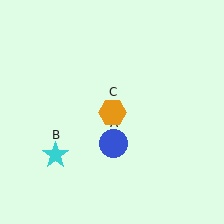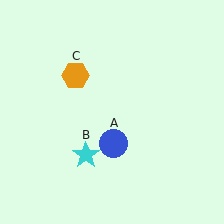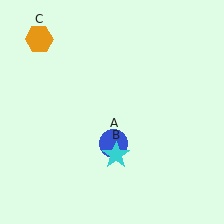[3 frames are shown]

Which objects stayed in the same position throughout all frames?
Blue circle (object A) remained stationary.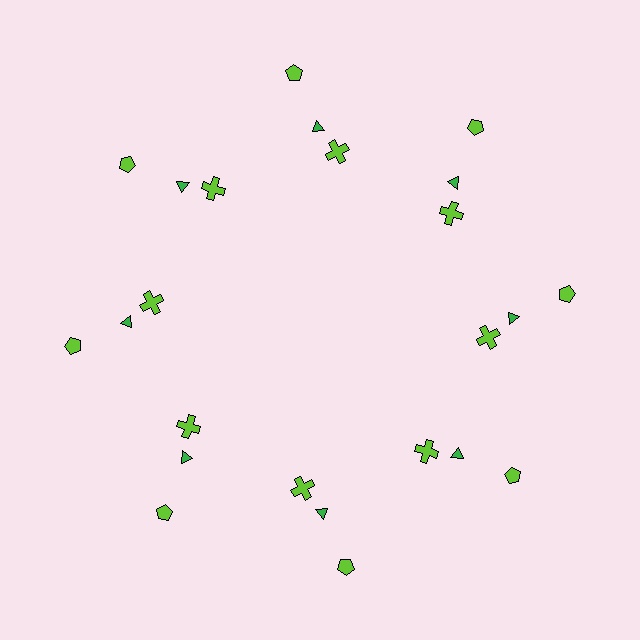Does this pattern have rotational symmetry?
Yes, this pattern has 8-fold rotational symmetry. It looks the same after rotating 45 degrees around the center.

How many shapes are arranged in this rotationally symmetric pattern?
There are 24 shapes, arranged in 8 groups of 3.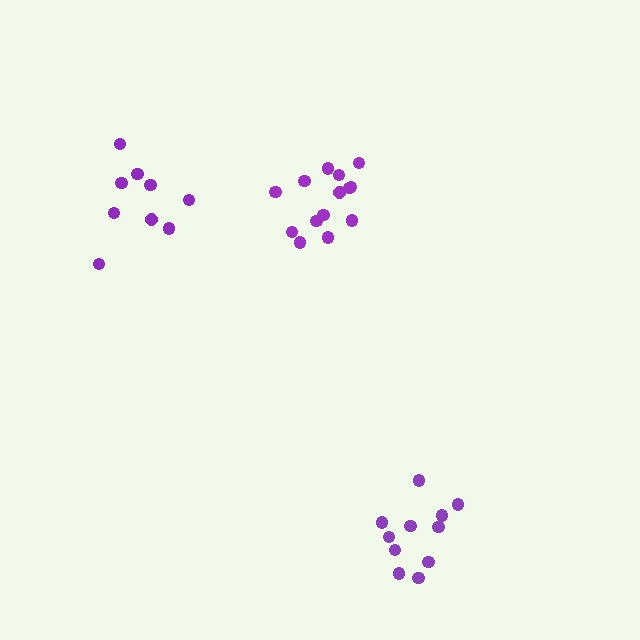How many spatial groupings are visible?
There are 3 spatial groupings.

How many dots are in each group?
Group 1: 14 dots, Group 2: 9 dots, Group 3: 11 dots (34 total).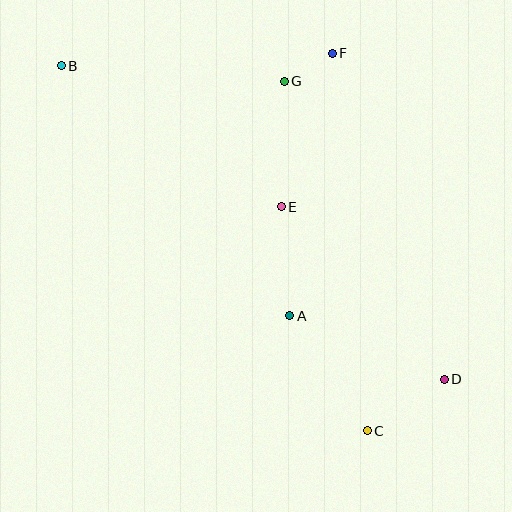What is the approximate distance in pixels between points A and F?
The distance between A and F is approximately 266 pixels.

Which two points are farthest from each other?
Points B and D are farthest from each other.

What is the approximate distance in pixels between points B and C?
The distance between B and C is approximately 476 pixels.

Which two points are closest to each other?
Points F and G are closest to each other.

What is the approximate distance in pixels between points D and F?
The distance between D and F is approximately 345 pixels.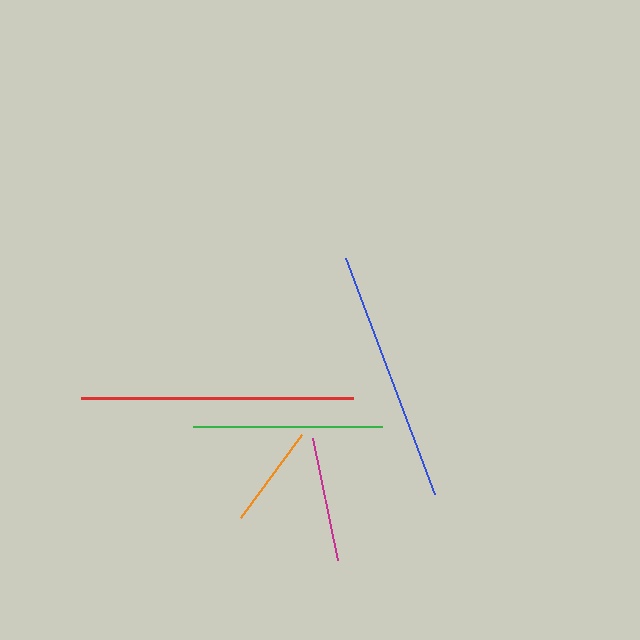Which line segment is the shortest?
The orange line is the shortest at approximately 103 pixels.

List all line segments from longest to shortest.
From longest to shortest: red, blue, green, magenta, orange.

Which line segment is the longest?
The red line is the longest at approximately 271 pixels.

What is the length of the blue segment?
The blue segment is approximately 252 pixels long.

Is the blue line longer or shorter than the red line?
The red line is longer than the blue line.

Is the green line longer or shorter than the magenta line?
The green line is longer than the magenta line.